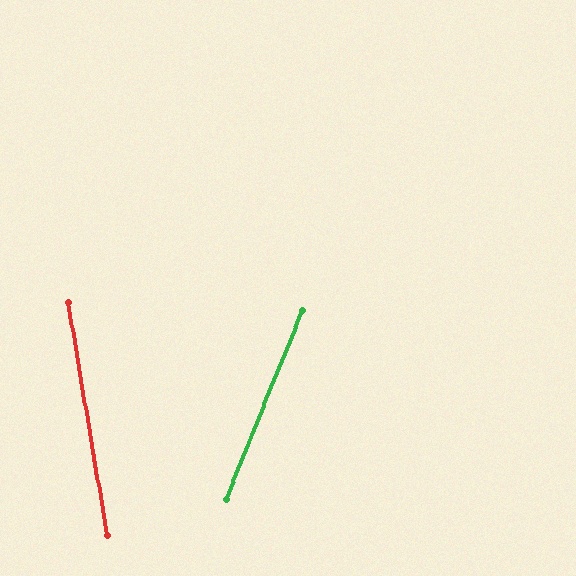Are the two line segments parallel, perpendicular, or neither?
Neither parallel nor perpendicular — they differ by about 31°.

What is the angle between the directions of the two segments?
Approximately 31 degrees.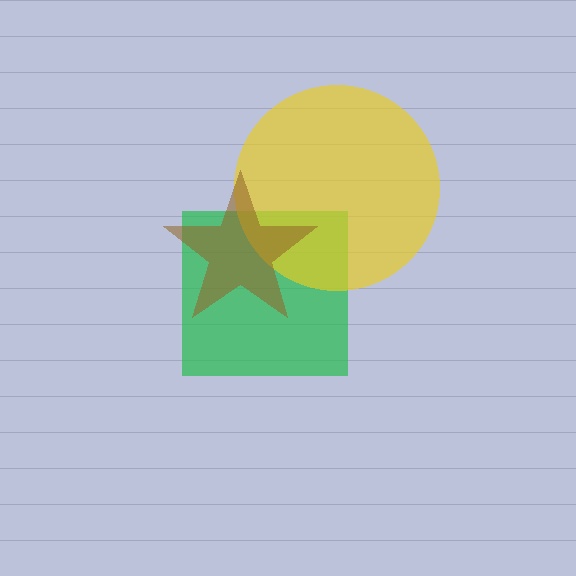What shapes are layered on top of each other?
The layered shapes are: a green square, a yellow circle, a brown star.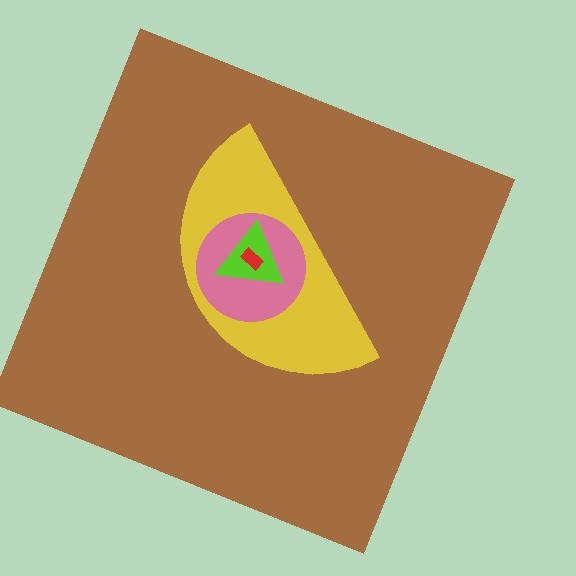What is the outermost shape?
The brown square.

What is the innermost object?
The red rectangle.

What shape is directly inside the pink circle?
The lime triangle.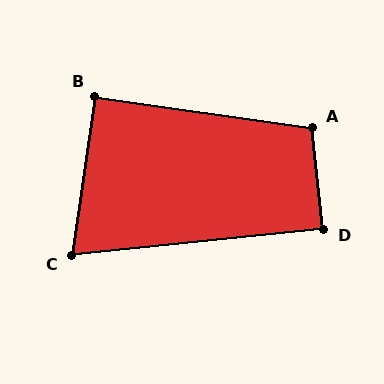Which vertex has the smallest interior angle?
C, at approximately 76 degrees.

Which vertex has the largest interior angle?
A, at approximately 104 degrees.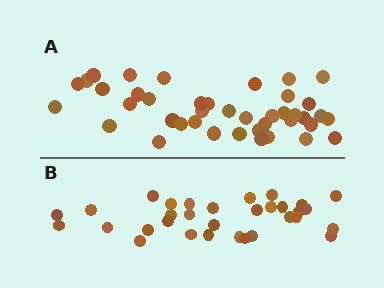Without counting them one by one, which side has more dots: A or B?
Region A (the top region) has more dots.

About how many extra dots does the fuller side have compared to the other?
Region A has roughly 8 or so more dots than region B.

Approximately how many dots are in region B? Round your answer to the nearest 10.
About 30 dots. (The exact count is 32, which rounds to 30.)